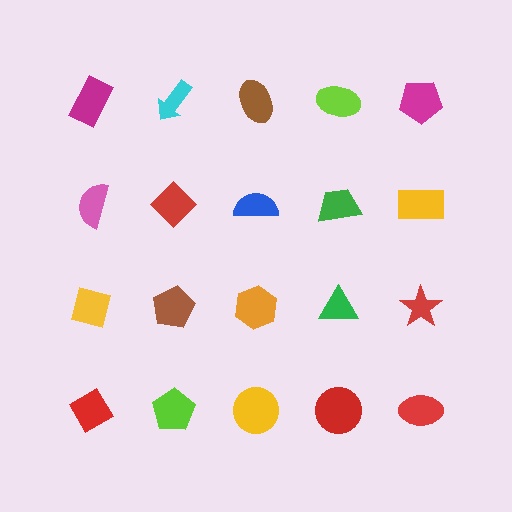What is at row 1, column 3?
A brown ellipse.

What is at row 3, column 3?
An orange hexagon.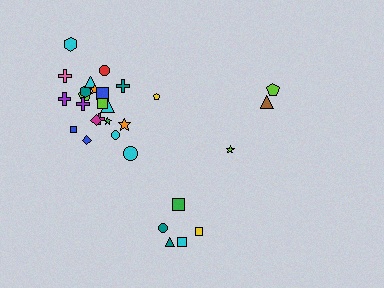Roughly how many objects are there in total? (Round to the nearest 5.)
Roughly 30 objects in total.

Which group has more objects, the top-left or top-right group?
The top-left group.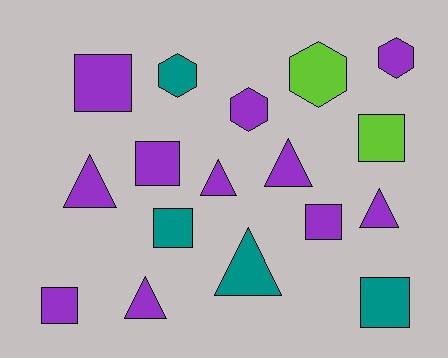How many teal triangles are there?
There is 1 teal triangle.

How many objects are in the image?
There are 17 objects.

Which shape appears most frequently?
Square, with 7 objects.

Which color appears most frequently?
Purple, with 11 objects.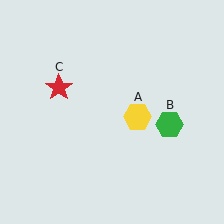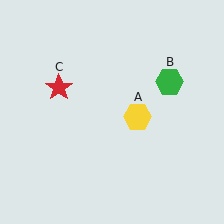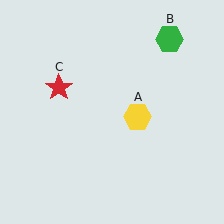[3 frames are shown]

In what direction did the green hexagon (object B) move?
The green hexagon (object B) moved up.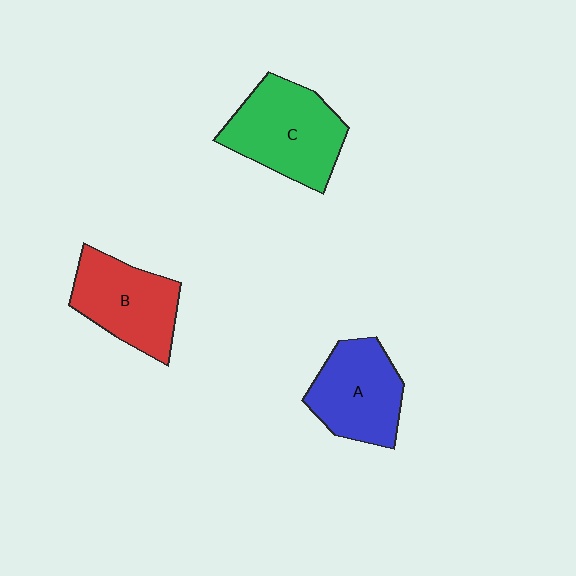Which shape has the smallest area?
Shape A (blue).